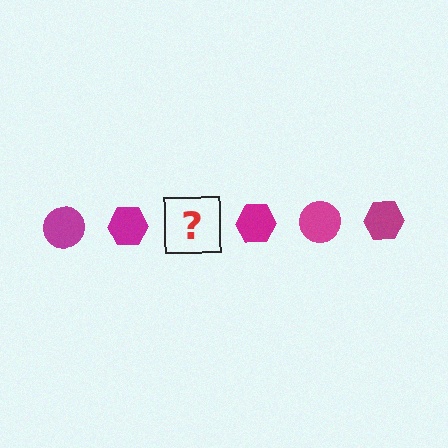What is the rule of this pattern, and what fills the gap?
The rule is that the pattern cycles through circle, hexagon shapes in magenta. The gap should be filled with a magenta circle.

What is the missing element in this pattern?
The missing element is a magenta circle.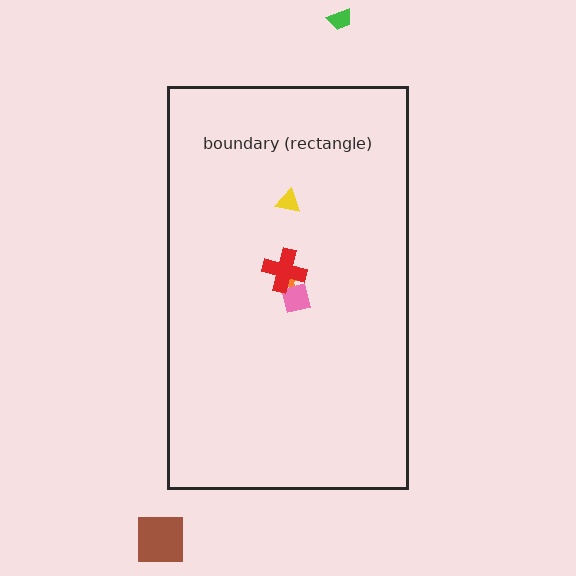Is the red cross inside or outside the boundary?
Inside.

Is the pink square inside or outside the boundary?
Inside.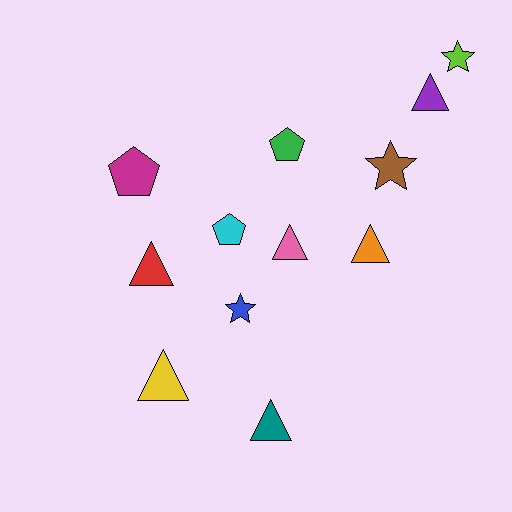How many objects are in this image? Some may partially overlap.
There are 12 objects.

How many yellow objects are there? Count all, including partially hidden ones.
There is 1 yellow object.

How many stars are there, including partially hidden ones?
There are 3 stars.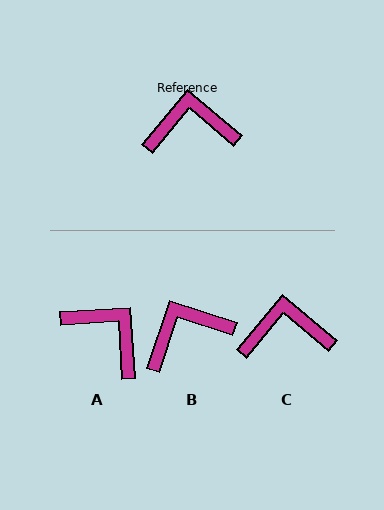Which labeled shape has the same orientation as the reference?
C.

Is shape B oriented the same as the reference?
No, it is off by about 22 degrees.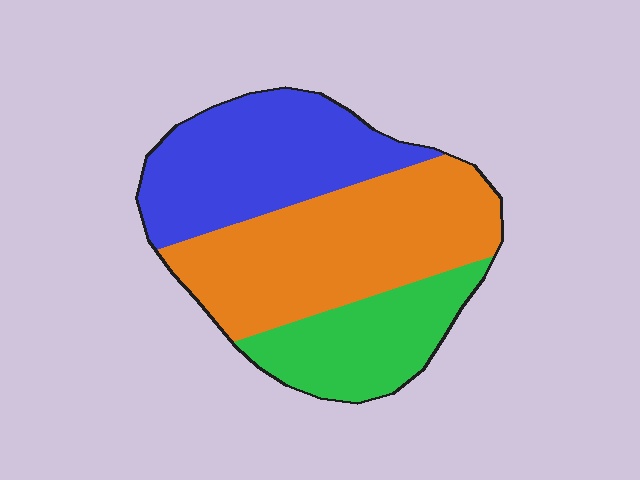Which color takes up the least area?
Green, at roughly 20%.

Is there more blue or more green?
Blue.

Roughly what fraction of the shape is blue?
Blue covers roughly 35% of the shape.